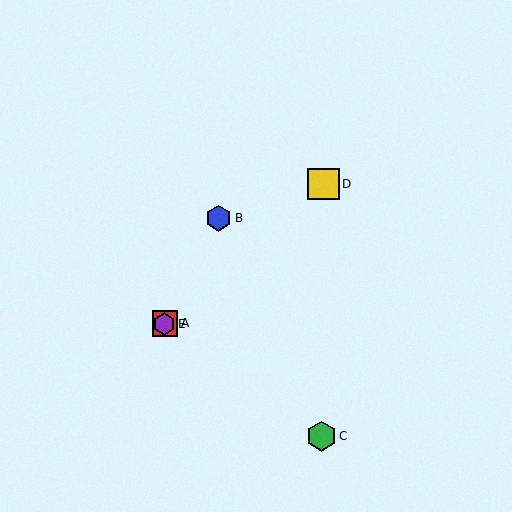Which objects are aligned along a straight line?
Objects A, D, E are aligned along a straight line.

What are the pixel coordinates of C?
Object C is at (321, 436).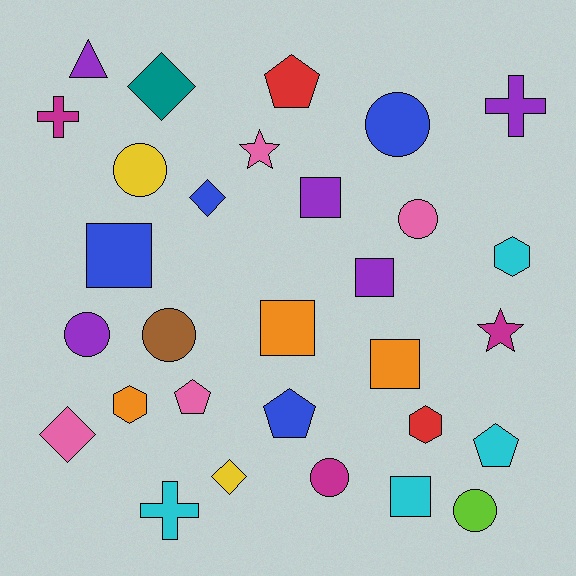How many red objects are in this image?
There are 2 red objects.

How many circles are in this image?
There are 7 circles.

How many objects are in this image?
There are 30 objects.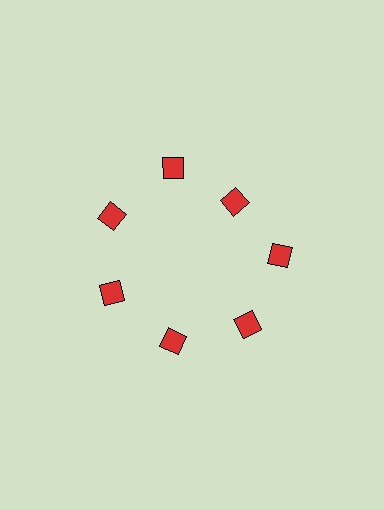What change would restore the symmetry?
The symmetry would be restored by moving it outward, back onto the ring so that all 7 diamonds sit at equal angles and equal distance from the center.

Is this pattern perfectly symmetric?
No. The 7 red diamonds are arranged in a ring, but one element near the 1 o'clock position is pulled inward toward the center, breaking the 7-fold rotational symmetry.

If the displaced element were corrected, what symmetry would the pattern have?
It would have 7-fold rotational symmetry — the pattern would map onto itself every 51 degrees.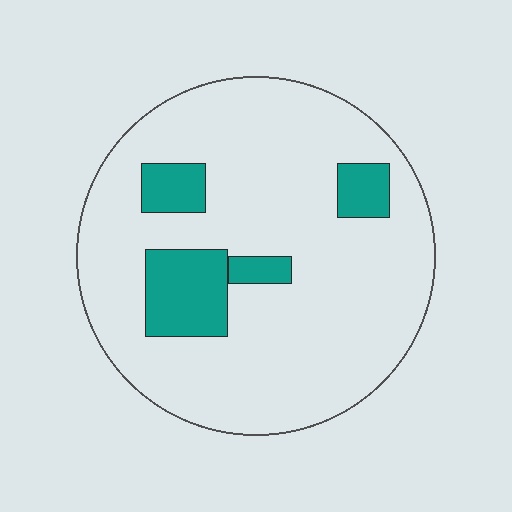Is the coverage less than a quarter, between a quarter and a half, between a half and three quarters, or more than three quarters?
Less than a quarter.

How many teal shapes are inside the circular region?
4.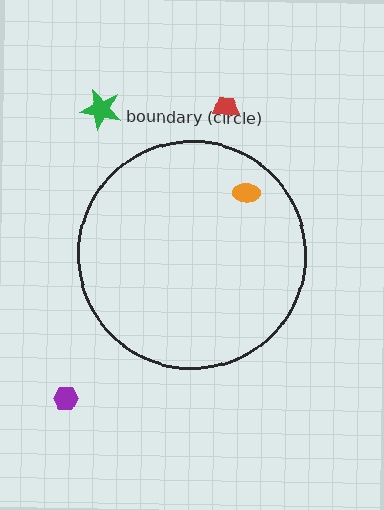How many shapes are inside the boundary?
1 inside, 3 outside.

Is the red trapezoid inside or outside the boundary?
Outside.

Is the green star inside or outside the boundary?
Outside.